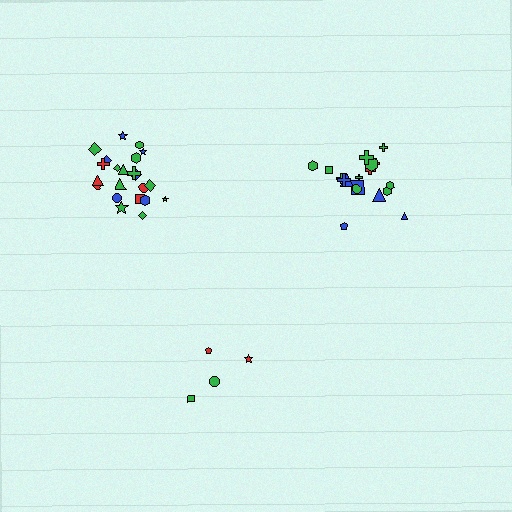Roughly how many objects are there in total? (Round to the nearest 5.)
Roughly 45 objects in total.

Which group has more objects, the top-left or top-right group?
The top-left group.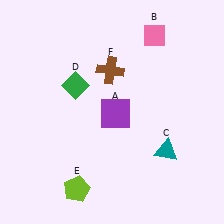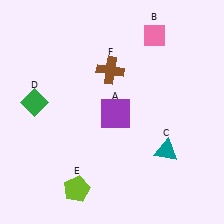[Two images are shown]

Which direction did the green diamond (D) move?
The green diamond (D) moved left.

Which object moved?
The green diamond (D) moved left.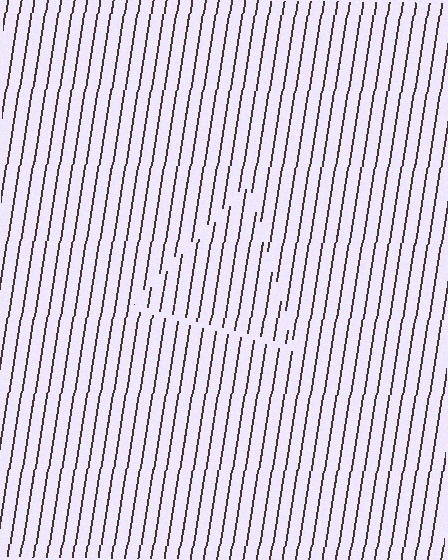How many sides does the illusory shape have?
3 sides — the line-ends trace a triangle.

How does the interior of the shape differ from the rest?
The interior of the shape contains the same grating, shifted by half a period — the contour is defined by the phase discontinuity where line-ends from the inner and outer gratings abut.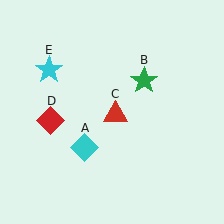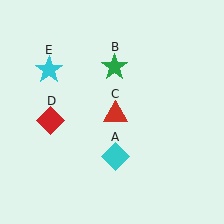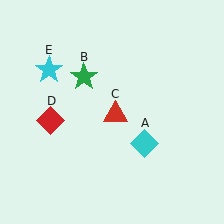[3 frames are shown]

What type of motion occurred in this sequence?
The cyan diamond (object A), green star (object B) rotated counterclockwise around the center of the scene.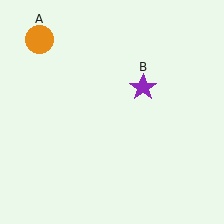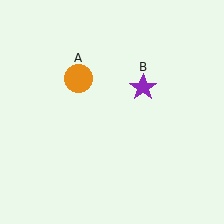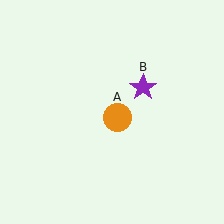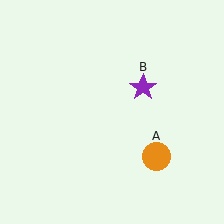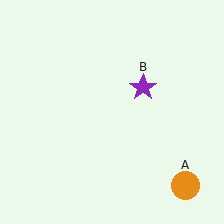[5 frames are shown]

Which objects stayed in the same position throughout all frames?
Purple star (object B) remained stationary.